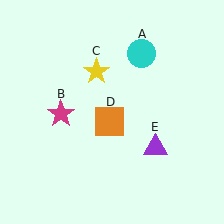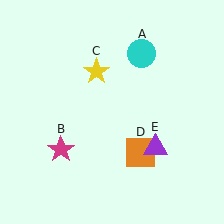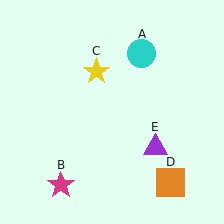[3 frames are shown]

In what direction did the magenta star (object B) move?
The magenta star (object B) moved down.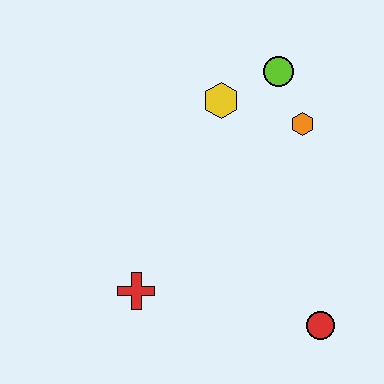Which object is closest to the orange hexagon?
The lime circle is closest to the orange hexagon.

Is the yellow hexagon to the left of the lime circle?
Yes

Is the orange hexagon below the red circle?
No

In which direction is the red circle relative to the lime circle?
The red circle is below the lime circle.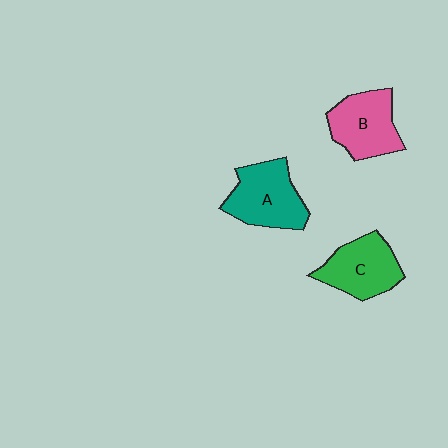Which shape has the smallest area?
Shape C (green).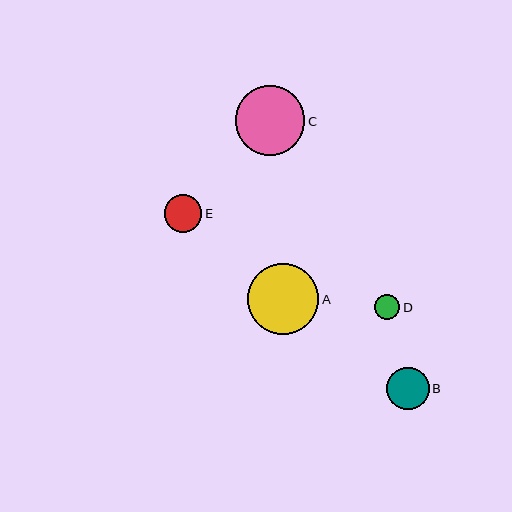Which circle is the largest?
Circle A is the largest with a size of approximately 71 pixels.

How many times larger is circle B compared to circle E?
Circle B is approximately 1.1 times the size of circle E.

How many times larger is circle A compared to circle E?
Circle A is approximately 1.9 times the size of circle E.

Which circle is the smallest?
Circle D is the smallest with a size of approximately 25 pixels.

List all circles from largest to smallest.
From largest to smallest: A, C, B, E, D.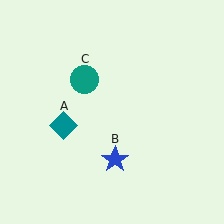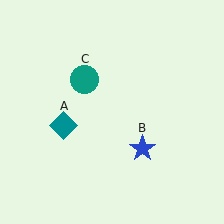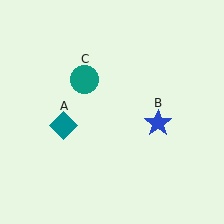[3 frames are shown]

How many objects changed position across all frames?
1 object changed position: blue star (object B).